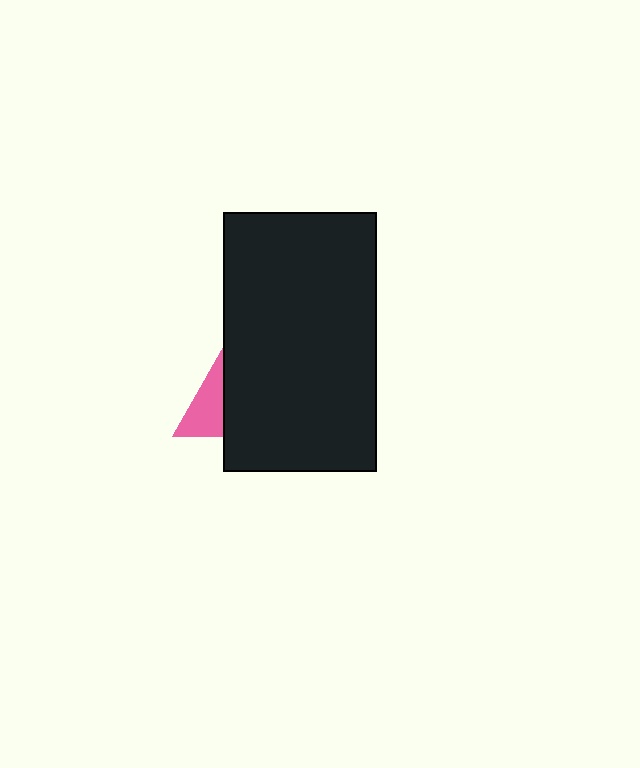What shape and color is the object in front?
The object in front is a black rectangle.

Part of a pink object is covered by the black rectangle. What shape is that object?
It is a triangle.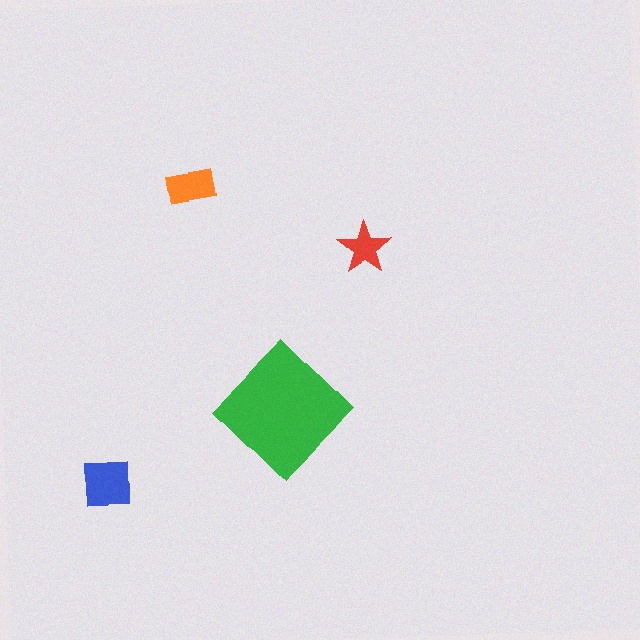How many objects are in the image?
There are 4 objects in the image.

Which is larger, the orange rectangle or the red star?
The orange rectangle.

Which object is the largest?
The green diamond.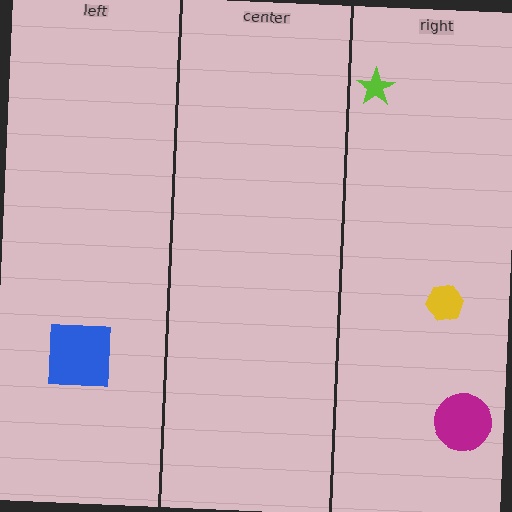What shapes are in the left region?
The blue square.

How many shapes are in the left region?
1.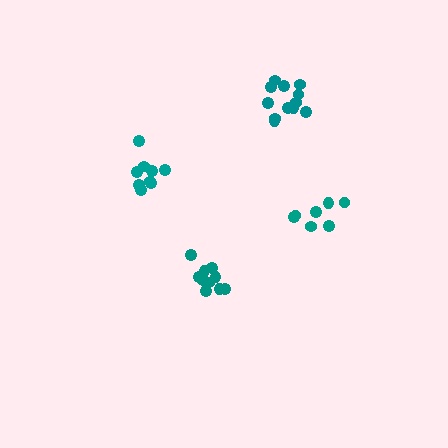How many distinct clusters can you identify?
There are 4 distinct clusters.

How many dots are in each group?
Group 1: 9 dots, Group 2: 12 dots, Group 3: 10 dots, Group 4: 7 dots (38 total).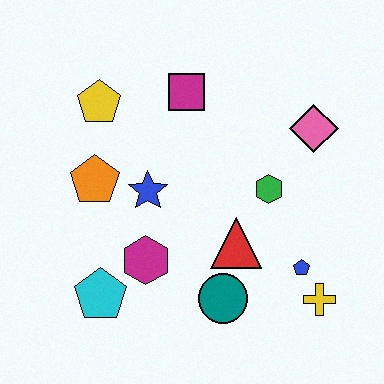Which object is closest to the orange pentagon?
The blue star is closest to the orange pentagon.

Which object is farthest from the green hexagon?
The cyan pentagon is farthest from the green hexagon.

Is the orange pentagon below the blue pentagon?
No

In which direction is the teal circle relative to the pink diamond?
The teal circle is below the pink diamond.